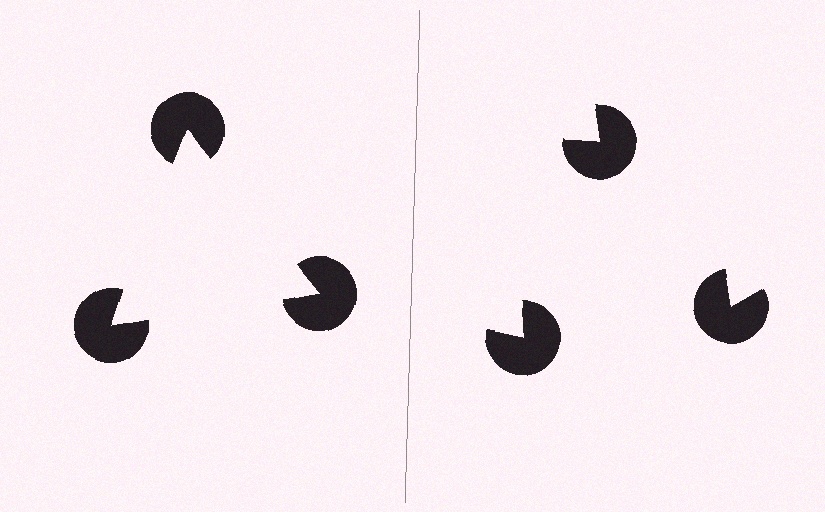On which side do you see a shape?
An illusory triangle appears on the left side. On the right side the wedge cuts are rotated, so no coherent shape forms.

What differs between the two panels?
The pac-man discs are positioned identically on both sides; only the wedge orientations differ. On the left they align to a triangle; on the right they are misaligned.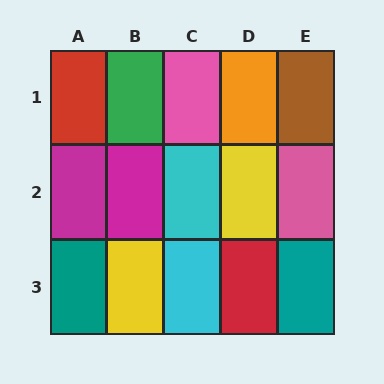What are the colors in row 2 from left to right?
Magenta, magenta, cyan, yellow, pink.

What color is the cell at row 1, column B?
Green.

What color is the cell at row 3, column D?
Red.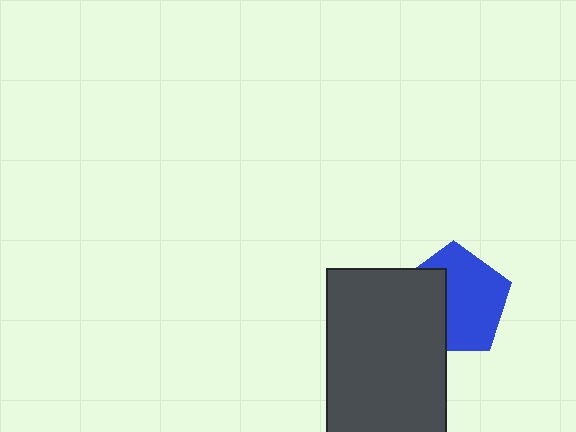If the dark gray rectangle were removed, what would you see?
You would see the complete blue pentagon.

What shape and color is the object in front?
The object in front is a dark gray rectangle.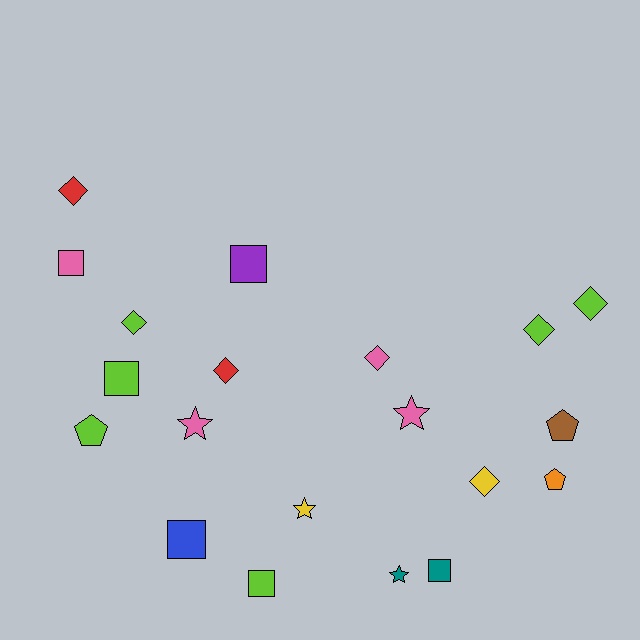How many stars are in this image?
There are 4 stars.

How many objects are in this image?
There are 20 objects.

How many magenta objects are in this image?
There are no magenta objects.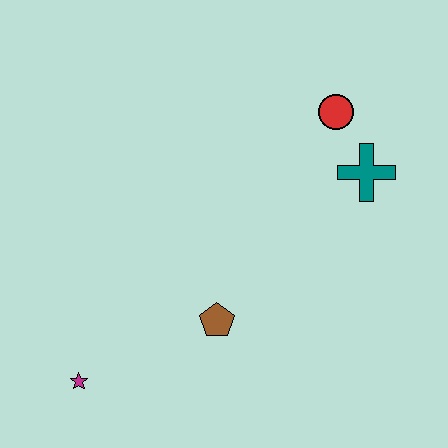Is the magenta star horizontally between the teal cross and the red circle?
No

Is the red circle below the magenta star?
No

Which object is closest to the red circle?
The teal cross is closest to the red circle.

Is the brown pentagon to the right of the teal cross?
No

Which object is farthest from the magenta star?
The red circle is farthest from the magenta star.